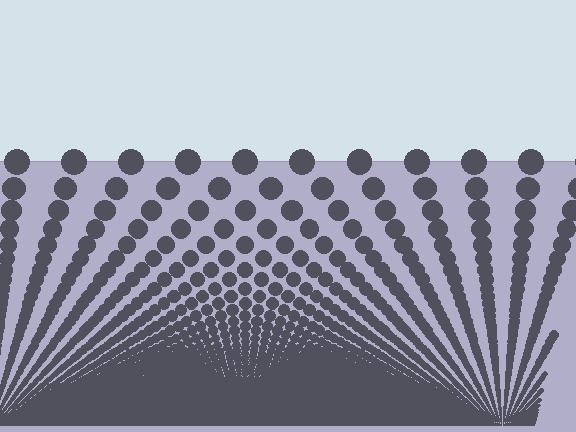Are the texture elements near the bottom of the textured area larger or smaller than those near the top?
Smaller. The gradient is inverted — elements near the bottom are smaller and denser.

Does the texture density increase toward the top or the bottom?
Density increases toward the bottom.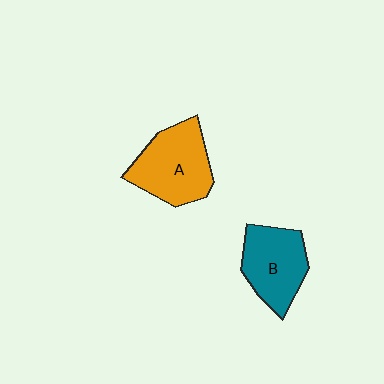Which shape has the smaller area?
Shape B (teal).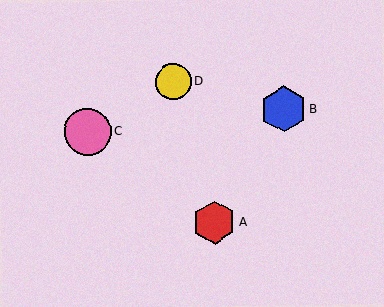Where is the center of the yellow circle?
The center of the yellow circle is at (173, 82).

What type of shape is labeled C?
Shape C is a pink circle.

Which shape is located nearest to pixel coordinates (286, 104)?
The blue hexagon (labeled B) at (284, 109) is nearest to that location.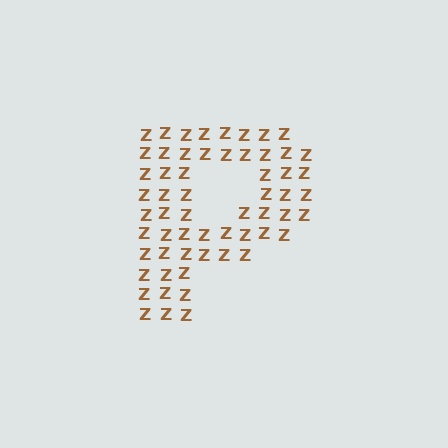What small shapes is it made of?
It is made of small letter Z's.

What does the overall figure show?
The overall figure shows the letter P.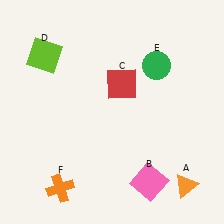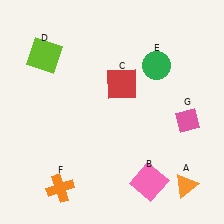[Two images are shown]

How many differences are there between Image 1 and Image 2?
There is 1 difference between the two images.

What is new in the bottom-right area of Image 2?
A pink diamond (G) was added in the bottom-right area of Image 2.